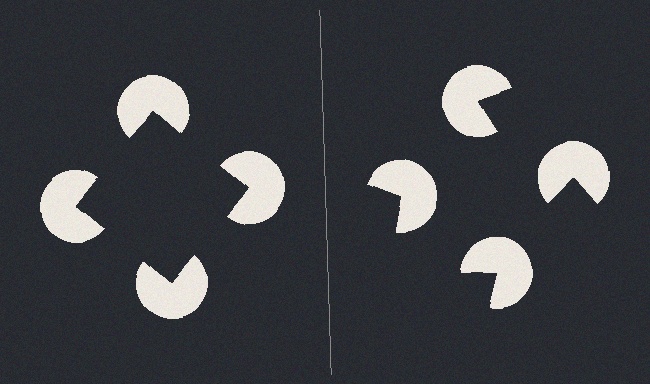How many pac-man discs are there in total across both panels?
8 — 4 on each side.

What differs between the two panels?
The pac-man discs are positioned identically on both sides; only the wedge orientations differ. On the left they align to a square; on the right they are misaligned.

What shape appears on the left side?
An illusory square.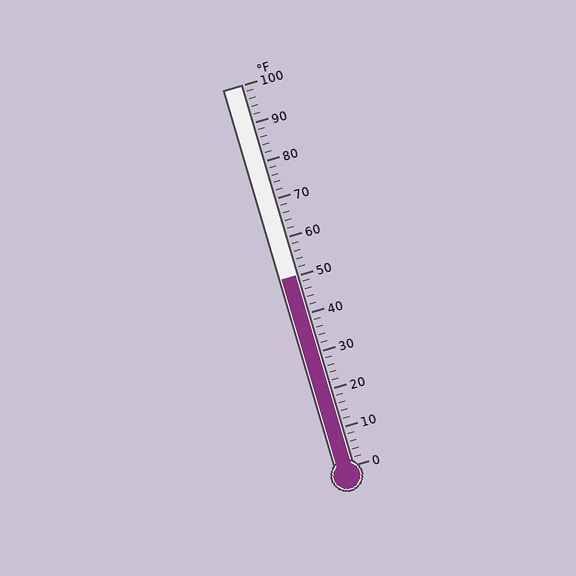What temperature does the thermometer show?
The thermometer shows approximately 50°F.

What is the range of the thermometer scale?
The thermometer scale ranges from 0°F to 100°F.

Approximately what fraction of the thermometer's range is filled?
The thermometer is filled to approximately 50% of its range.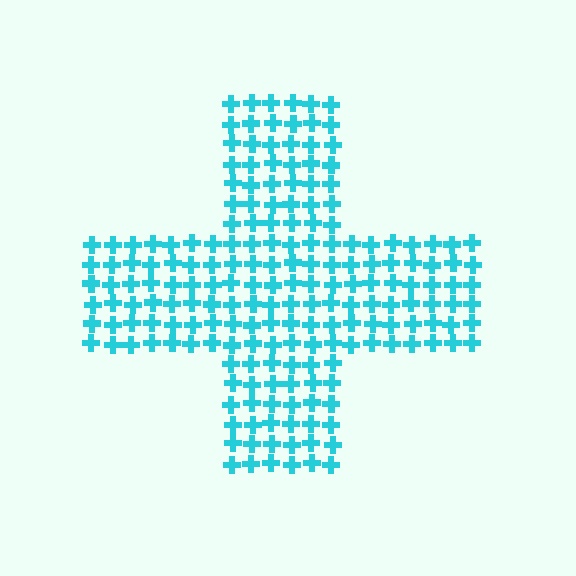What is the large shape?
The large shape is a cross.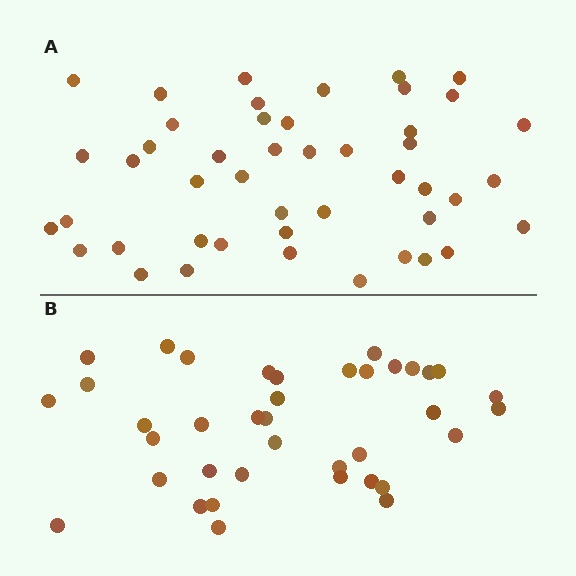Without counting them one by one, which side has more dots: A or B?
Region A (the top region) has more dots.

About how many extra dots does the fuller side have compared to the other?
Region A has roughly 8 or so more dots than region B.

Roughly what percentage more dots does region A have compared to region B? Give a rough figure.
About 20% more.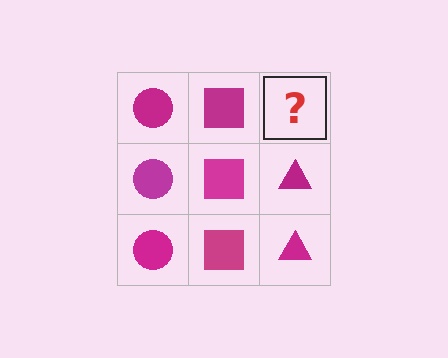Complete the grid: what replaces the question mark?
The question mark should be replaced with a magenta triangle.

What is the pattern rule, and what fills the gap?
The rule is that each column has a consistent shape. The gap should be filled with a magenta triangle.